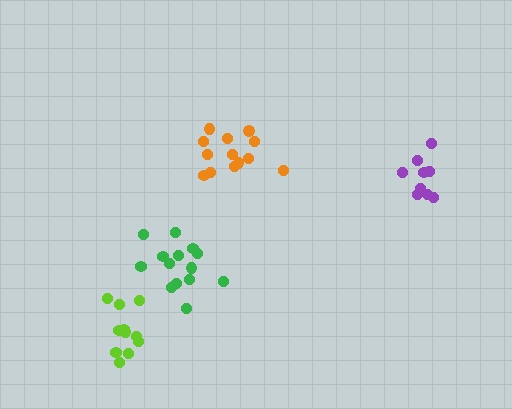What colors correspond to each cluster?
The clusters are colored: green, purple, orange, lime.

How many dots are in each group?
Group 1: 14 dots, Group 2: 9 dots, Group 3: 13 dots, Group 4: 11 dots (47 total).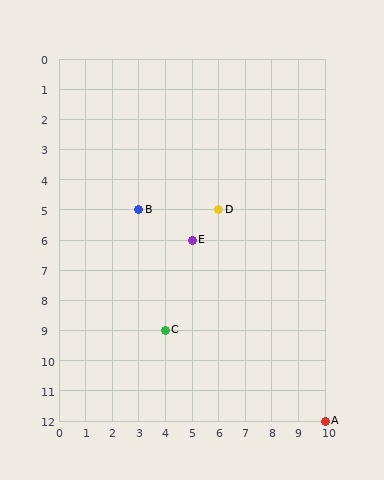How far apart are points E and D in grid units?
Points E and D are 1 column and 1 row apart (about 1.4 grid units diagonally).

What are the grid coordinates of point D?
Point D is at grid coordinates (6, 5).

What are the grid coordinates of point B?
Point B is at grid coordinates (3, 5).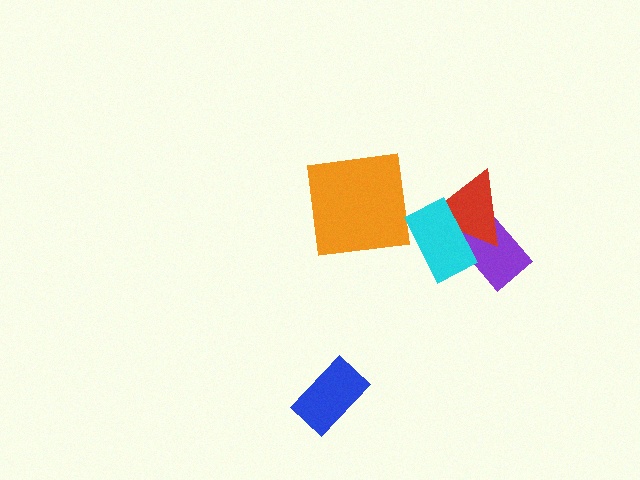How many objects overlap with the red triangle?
2 objects overlap with the red triangle.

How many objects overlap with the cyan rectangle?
2 objects overlap with the cyan rectangle.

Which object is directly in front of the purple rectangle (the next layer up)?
The red triangle is directly in front of the purple rectangle.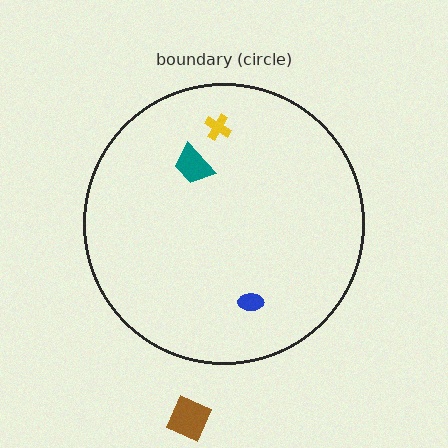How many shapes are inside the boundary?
3 inside, 1 outside.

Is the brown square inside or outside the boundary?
Outside.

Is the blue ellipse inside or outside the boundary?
Inside.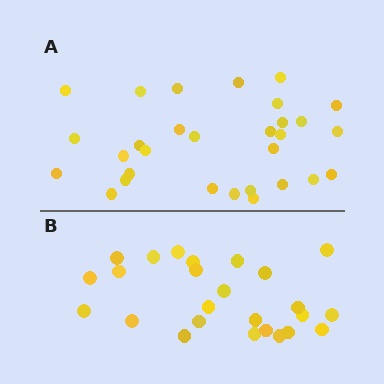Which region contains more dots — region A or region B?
Region A (the top region) has more dots.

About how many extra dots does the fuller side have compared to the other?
Region A has about 5 more dots than region B.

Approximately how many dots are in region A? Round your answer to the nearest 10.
About 30 dots.